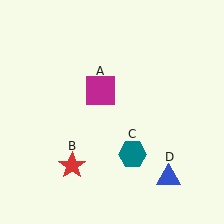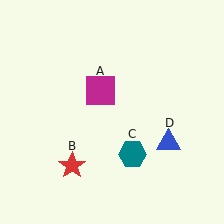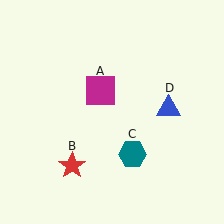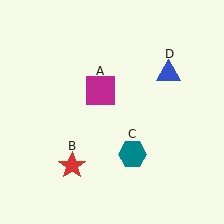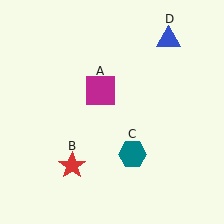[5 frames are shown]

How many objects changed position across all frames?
1 object changed position: blue triangle (object D).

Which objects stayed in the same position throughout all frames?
Magenta square (object A) and red star (object B) and teal hexagon (object C) remained stationary.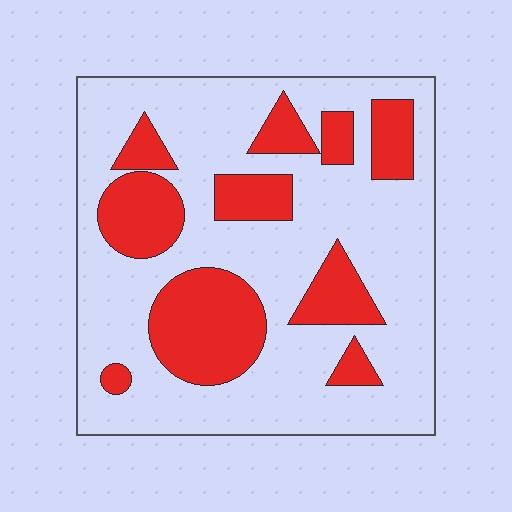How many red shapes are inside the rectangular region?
10.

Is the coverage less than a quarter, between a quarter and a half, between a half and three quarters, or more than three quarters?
Between a quarter and a half.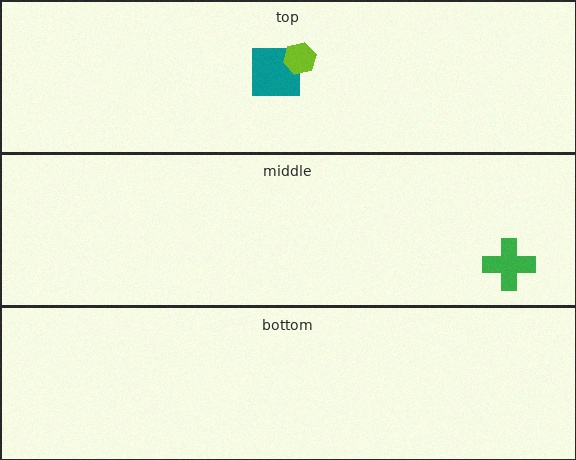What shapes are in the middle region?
The green cross.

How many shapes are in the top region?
2.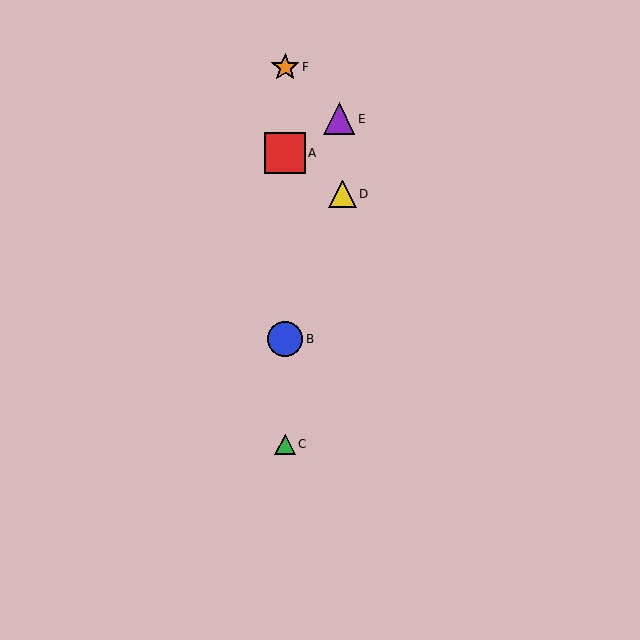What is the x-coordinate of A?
Object A is at x≈285.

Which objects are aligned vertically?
Objects A, B, C, F are aligned vertically.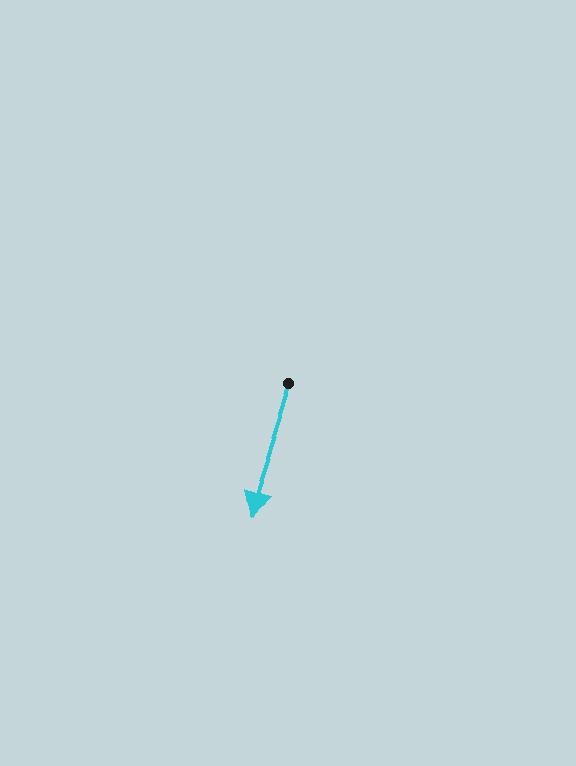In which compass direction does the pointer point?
South.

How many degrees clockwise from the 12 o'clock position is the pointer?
Approximately 198 degrees.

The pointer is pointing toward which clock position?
Roughly 7 o'clock.